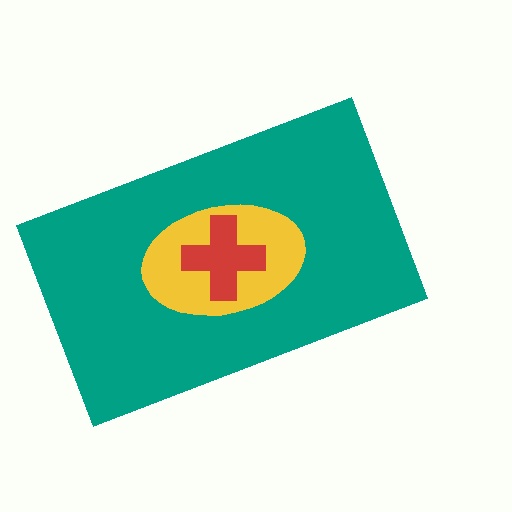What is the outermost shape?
The teal rectangle.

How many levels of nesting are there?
3.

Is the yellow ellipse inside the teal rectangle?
Yes.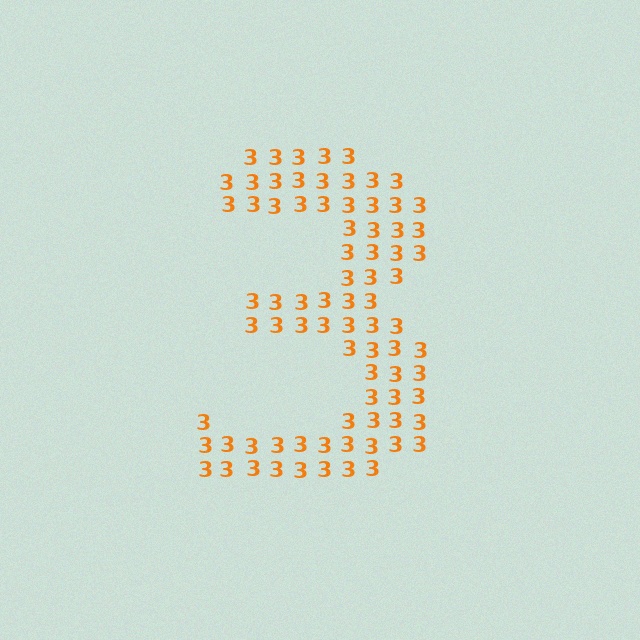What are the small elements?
The small elements are digit 3's.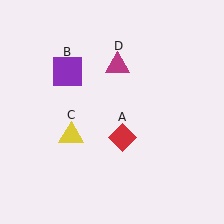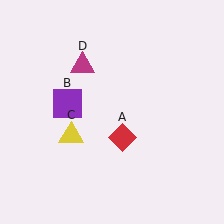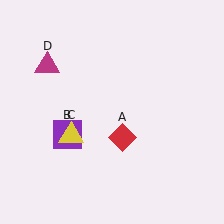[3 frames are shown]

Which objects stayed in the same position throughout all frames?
Red diamond (object A) and yellow triangle (object C) remained stationary.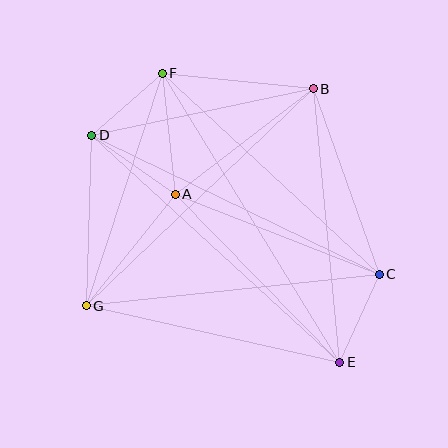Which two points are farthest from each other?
Points E and F are farthest from each other.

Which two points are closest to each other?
Points D and F are closest to each other.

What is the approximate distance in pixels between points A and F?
The distance between A and F is approximately 121 pixels.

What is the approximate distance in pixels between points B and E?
The distance between B and E is approximately 275 pixels.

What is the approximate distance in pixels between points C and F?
The distance between C and F is approximately 296 pixels.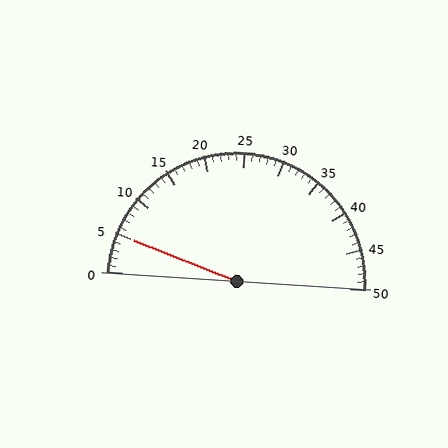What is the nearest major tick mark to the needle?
The nearest major tick mark is 5.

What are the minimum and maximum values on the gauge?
The gauge ranges from 0 to 50.